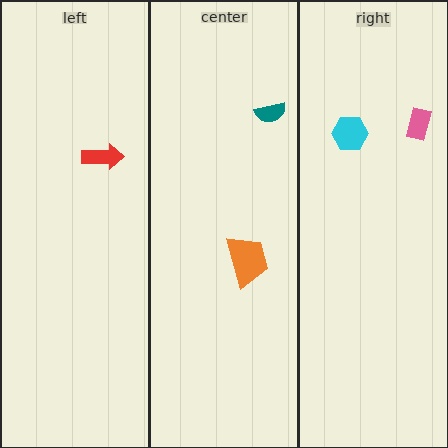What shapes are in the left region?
The red arrow.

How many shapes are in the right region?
2.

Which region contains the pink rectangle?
The right region.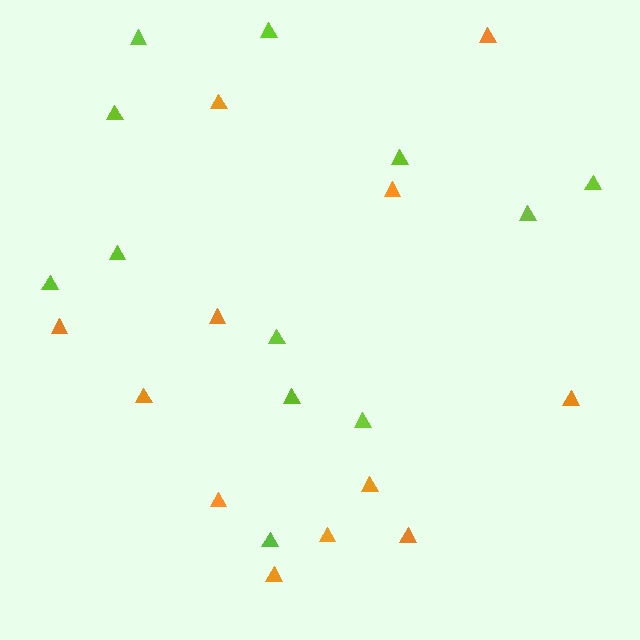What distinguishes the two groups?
There are 2 groups: one group of lime triangles (12) and one group of orange triangles (12).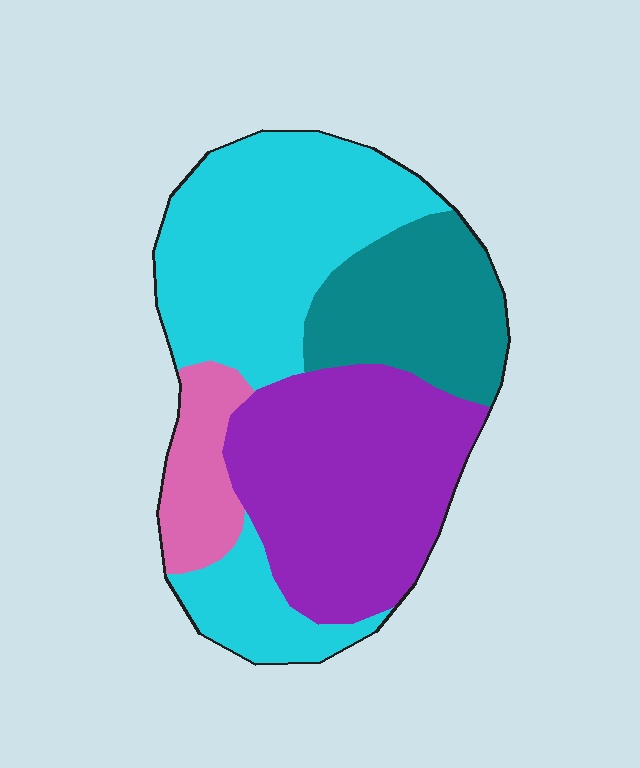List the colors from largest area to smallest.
From largest to smallest: cyan, purple, teal, pink.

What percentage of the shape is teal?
Teal takes up about one fifth (1/5) of the shape.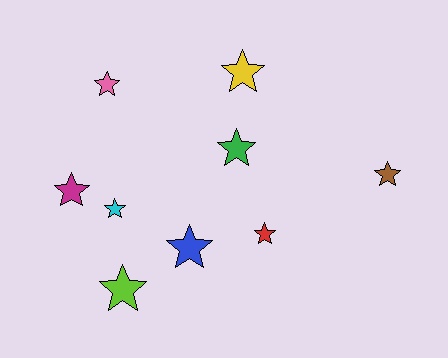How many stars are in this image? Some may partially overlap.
There are 9 stars.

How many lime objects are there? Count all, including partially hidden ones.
There is 1 lime object.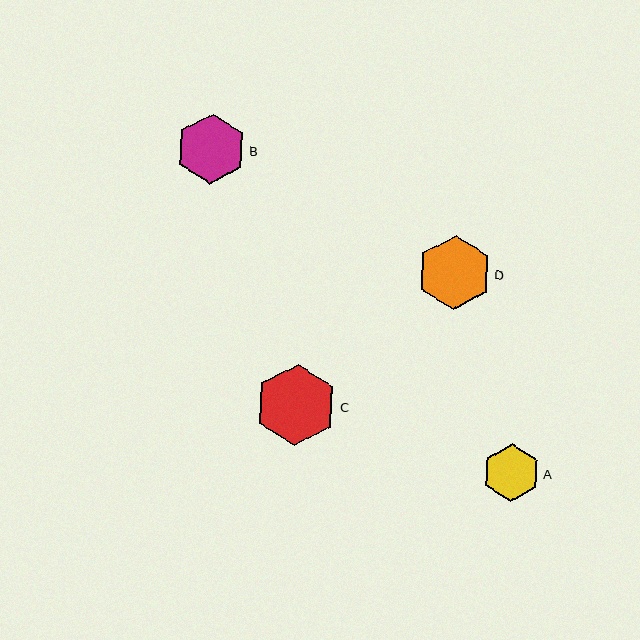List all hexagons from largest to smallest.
From largest to smallest: C, D, B, A.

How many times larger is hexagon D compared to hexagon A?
Hexagon D is approximately 1.3 times the size of hexagon A.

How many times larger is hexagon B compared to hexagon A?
Hexagon B is approximately 1.2 times the size of hexagon A.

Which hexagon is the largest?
Hexagon C is the largest with a size of approximately 82 pixels.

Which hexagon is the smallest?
Hexagon A is the smallest with a size of approximately 57 pixels.